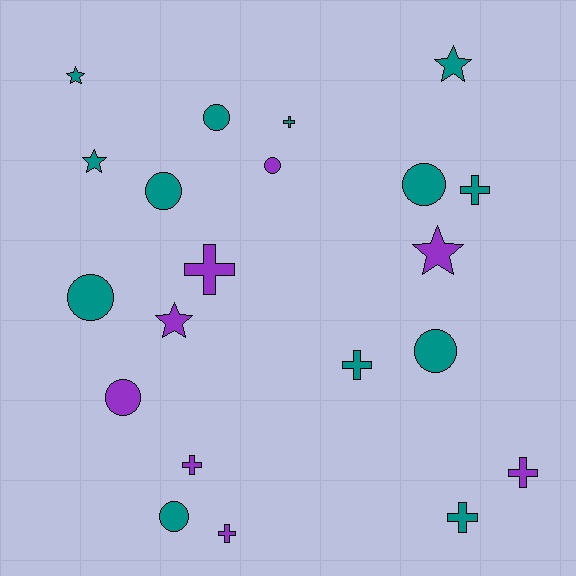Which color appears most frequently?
Teal, with 13 objects.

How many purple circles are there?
There are 2 purple circles.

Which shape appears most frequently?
Circle, with 8 objects.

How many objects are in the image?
There are 21 objects.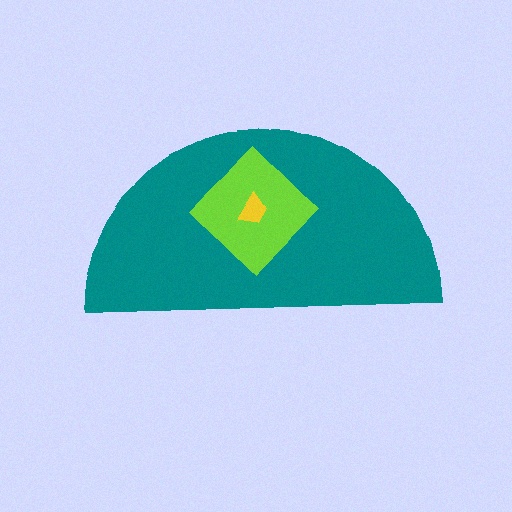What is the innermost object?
The yellow trapezoid.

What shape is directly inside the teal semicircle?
The lime diamond.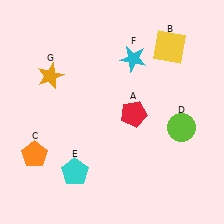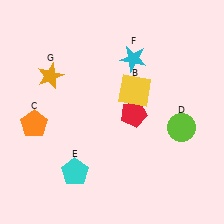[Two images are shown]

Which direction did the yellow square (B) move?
The yellow square (B) moved down.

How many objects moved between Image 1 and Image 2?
2 objects moved between the two images.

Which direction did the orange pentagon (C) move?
The orange pentagon (C) moved up.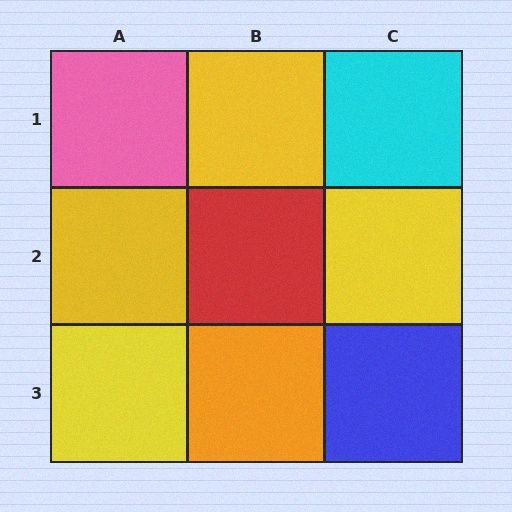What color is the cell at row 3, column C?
Blue.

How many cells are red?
1 cell is red.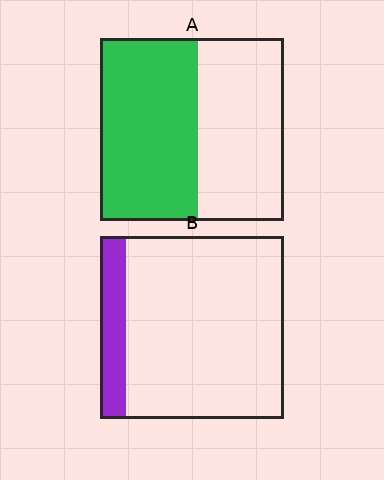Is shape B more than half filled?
No.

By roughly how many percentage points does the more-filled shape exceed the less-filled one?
By roughly 40 percentage points (A over B).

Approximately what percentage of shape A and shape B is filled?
A is approximately 55% and B is approximately 15%.